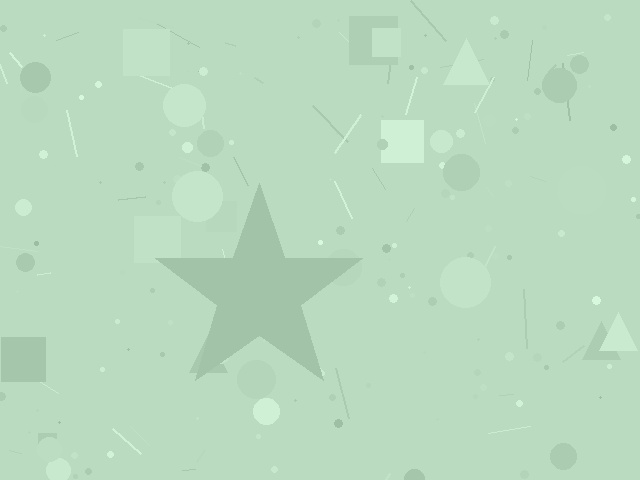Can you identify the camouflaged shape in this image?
The camouflaged shape is a star.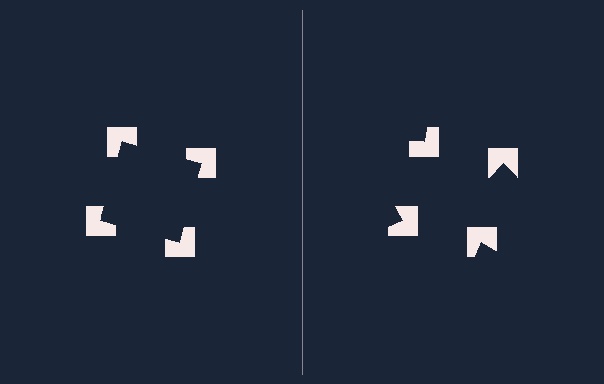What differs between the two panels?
The notched squares are positioned identically on both sides; only the wedge orientations differ. On the left they align to a square; on the right they are misaligned.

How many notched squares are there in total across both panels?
8 — 4 on each side.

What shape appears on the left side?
An illusory square.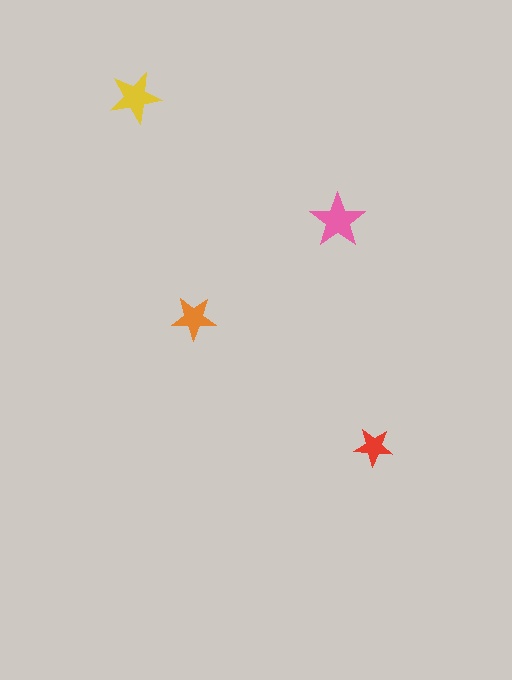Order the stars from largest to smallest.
the pink one, the yellow one, the orange one, the red one.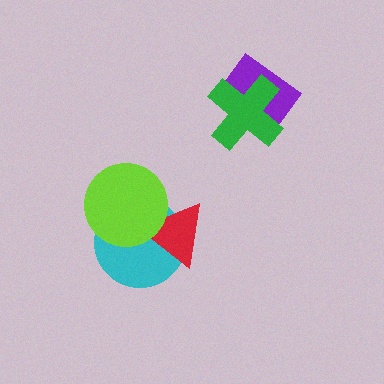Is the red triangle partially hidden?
Yes, it is partially covered by another shape.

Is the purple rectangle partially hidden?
Yes, it is partially covered by another shape.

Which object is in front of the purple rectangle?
The green cross is in front of the purple rectangle.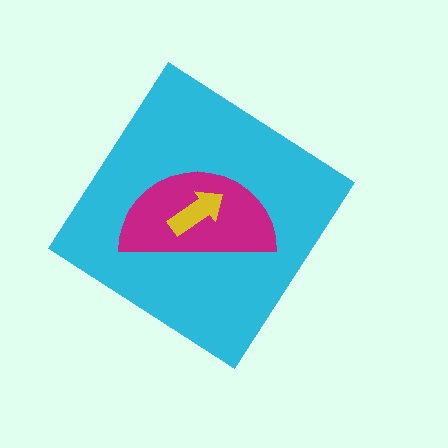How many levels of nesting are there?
3.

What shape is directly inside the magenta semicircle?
The yellow arrow.